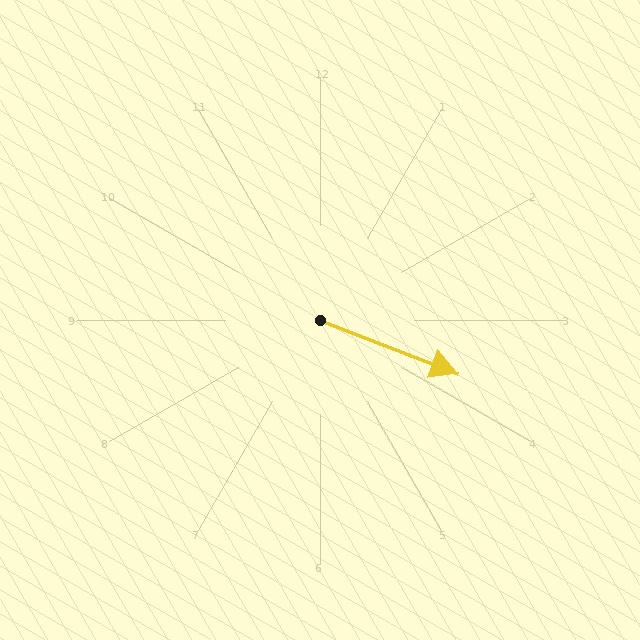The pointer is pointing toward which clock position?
Roughly 4 o'clock.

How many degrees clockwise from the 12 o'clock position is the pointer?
Approximately 111 degrees.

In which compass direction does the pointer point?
East.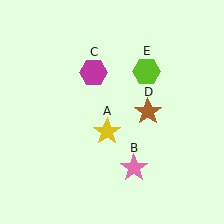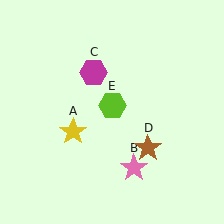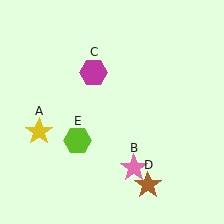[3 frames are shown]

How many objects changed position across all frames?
3 objects changed position: yellow star (object A), brown star (object D), lime hexagon (object E).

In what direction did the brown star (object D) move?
The brown star (object D) moved down.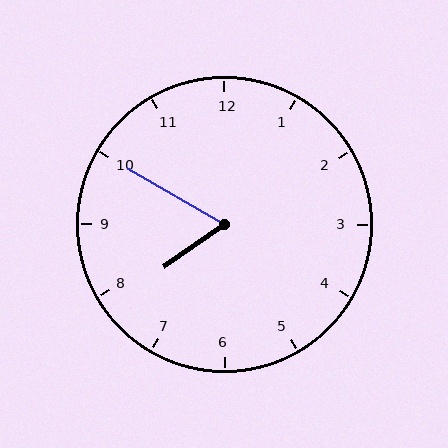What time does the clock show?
7:50.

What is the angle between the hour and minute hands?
Approximately 65 degrees.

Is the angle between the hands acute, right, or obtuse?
It is acute.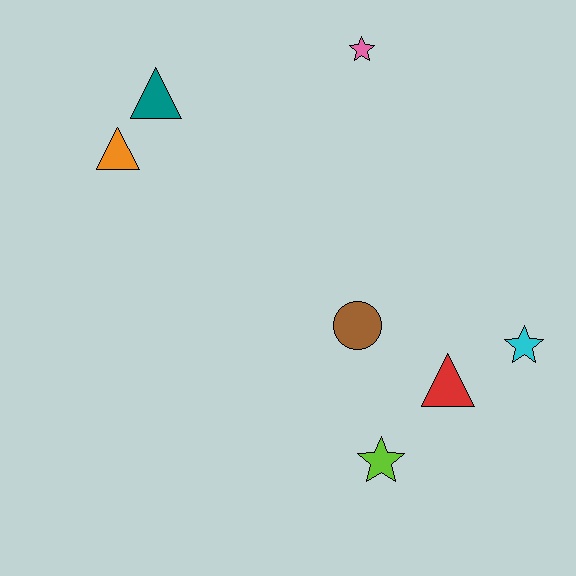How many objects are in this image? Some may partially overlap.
There are 7 objects.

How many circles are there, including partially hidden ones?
There is 1 circle.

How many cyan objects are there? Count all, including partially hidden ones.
There is 1 cyan object.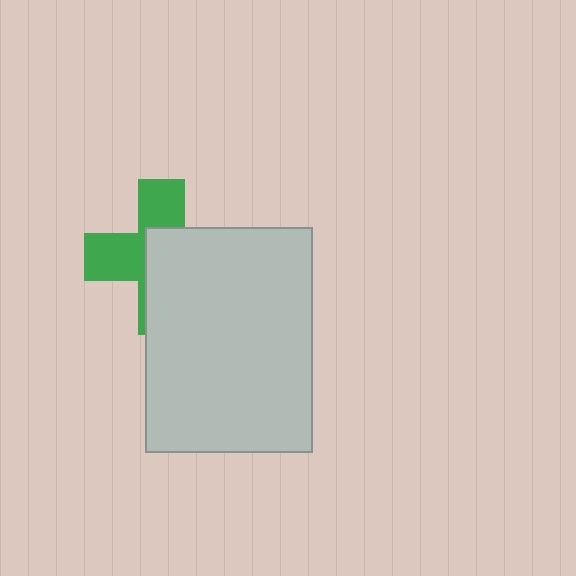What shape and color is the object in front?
The object in front is a light gray rectangle.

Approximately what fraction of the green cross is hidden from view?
Roughly 55% of the green cross is hidden behind the light gray rectangle.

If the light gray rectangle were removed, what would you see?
You would see the complete green cross.